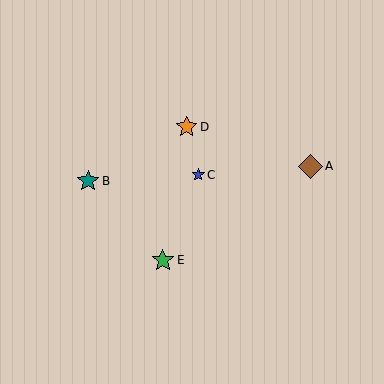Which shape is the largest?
The brown diamond (labeled A) is the largest.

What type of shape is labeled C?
Shape C is a blue star.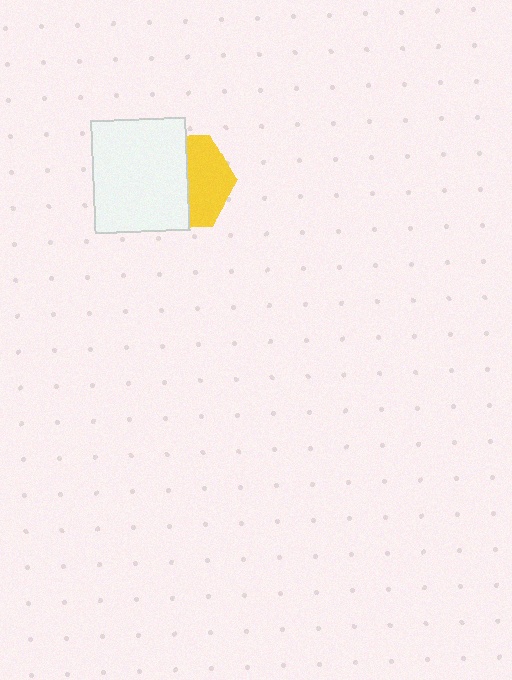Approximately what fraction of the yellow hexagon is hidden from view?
Roughly 55% of the yellow hexagon is hidden behind the white rectangle.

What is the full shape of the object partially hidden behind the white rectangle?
The partially hidden object is a yellow hexagon.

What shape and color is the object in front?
The object in front is a white rectangle.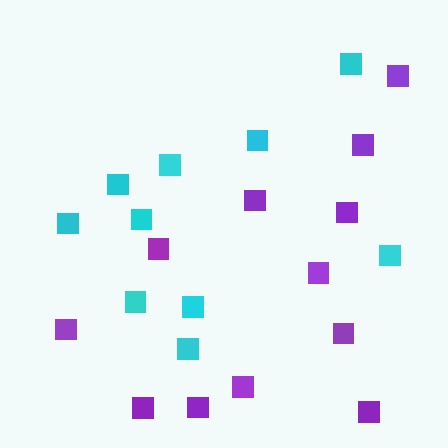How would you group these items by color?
There are 2 groups: one group of cyan squares (10) and one group of purple squares (12).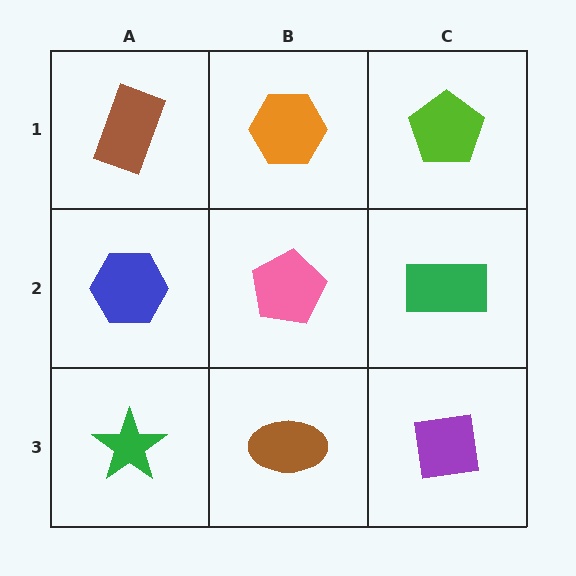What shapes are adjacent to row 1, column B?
A pink pentagon (row 2, column B), a brown rectangle (row 1, column A), a lime pentagon (row 1, column C).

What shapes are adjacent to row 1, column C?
A green rectangle (row 2, column C), an orange hexagon (row 1, column B).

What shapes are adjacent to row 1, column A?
A blue hexagon (row 2, column A), an orange hexagon (row 1, column B).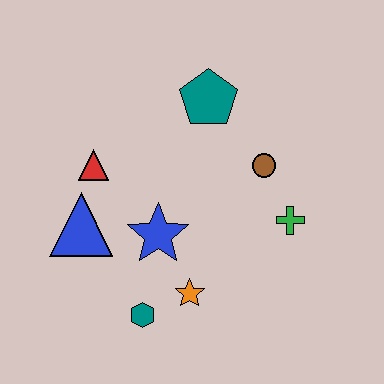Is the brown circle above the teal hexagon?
Yes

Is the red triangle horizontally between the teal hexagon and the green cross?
No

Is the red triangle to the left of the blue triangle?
No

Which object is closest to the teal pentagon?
The brown circle is closest to the teal pentagon.